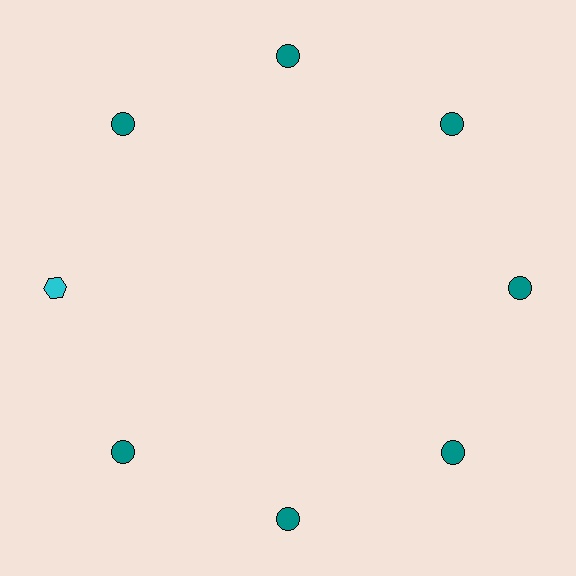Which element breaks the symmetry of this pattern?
The cyan hexagon at roughly the 9 o'clock position breaks the symmetry. All other shapes are teal circles.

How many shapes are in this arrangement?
There are 8 shapes arranged in a ring pattern.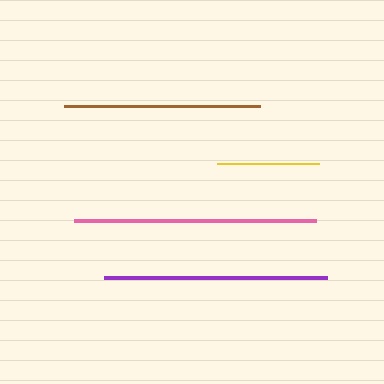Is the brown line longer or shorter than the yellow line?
The brown line is longer than the yellow line.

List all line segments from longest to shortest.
From longest to shortest: pink, purple, brown, yellow.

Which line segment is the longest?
The pink line is the longest at approximately 241 pixels.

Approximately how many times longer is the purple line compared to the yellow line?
The purple line is approximately 2.2 times the length of the yellow line.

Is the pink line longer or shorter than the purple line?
The pink line is longer than the purple line.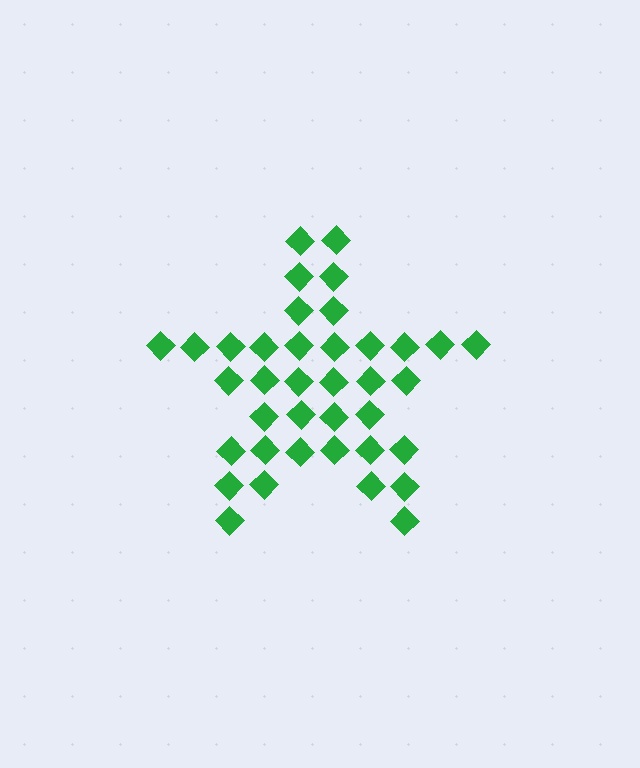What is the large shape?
The large shape is a star.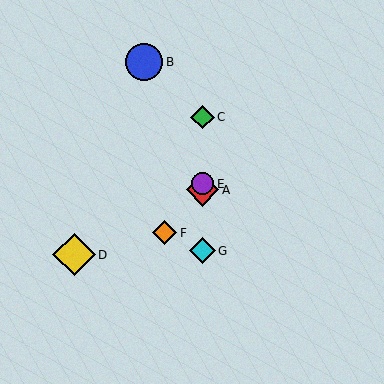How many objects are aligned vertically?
4 objects (A, C, E, G) are aligned vertically.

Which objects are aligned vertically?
Objects A, C, E, G are aligned vertically.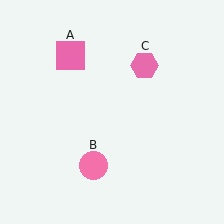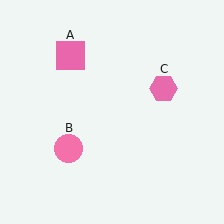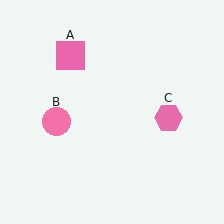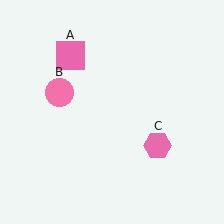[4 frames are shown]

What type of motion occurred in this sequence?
The pink circle (object B), pink hexagon (object C) rotated clockwise around the center of the scene.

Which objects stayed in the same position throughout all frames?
Pink square (object A) remained stationary.